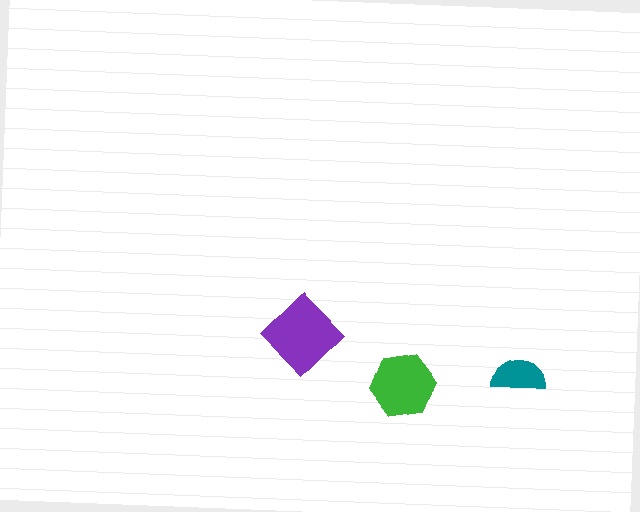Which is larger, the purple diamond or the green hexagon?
The purple diamond.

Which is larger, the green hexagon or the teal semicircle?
The green hexagon.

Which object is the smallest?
The teal semicircle.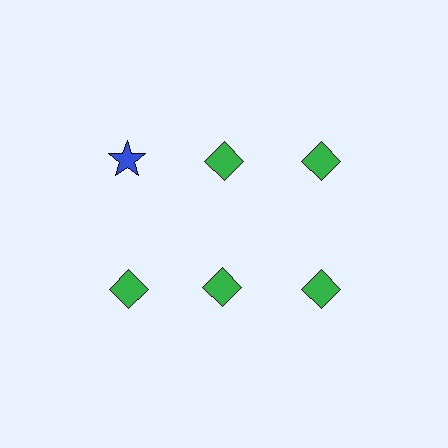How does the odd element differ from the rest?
It differs in both color (blue instead of green) and shape (star instead of diamond).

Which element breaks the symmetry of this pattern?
The blue star in the top row, leftmost column breaks the symmetry. All other shapes are green diamonds.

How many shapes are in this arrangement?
There are 6 shapes arranged in a grid pattern.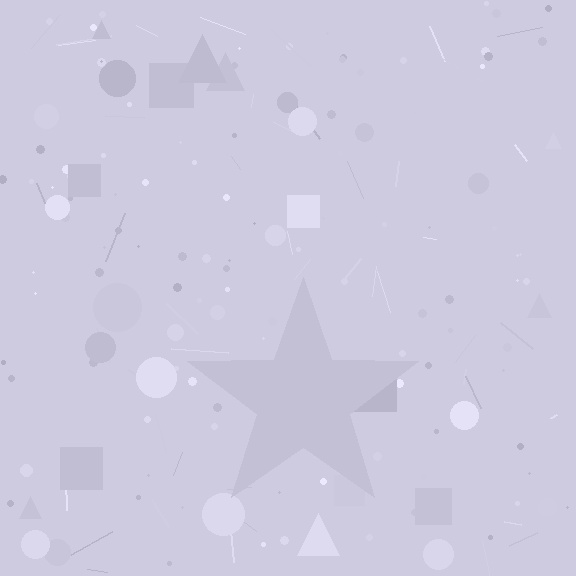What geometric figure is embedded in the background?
A star is embedded in the background.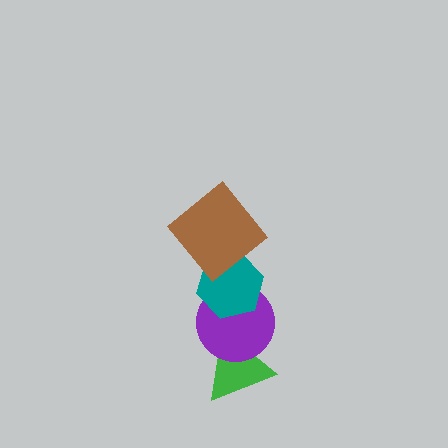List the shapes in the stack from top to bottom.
From top to bottom: the brown diamond, the teal hexagon, the purple circle, the green triangle.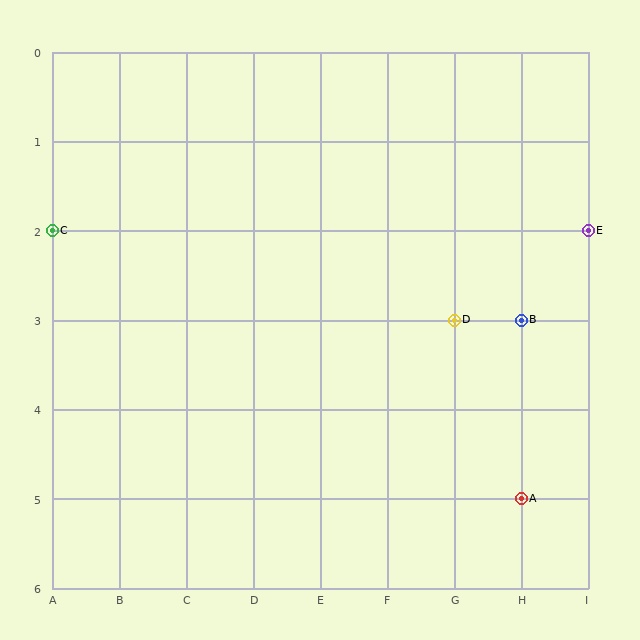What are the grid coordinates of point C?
Point C is at grid coordinates (A, 2).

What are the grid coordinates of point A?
Point A is at grid coordinates (H, 5).